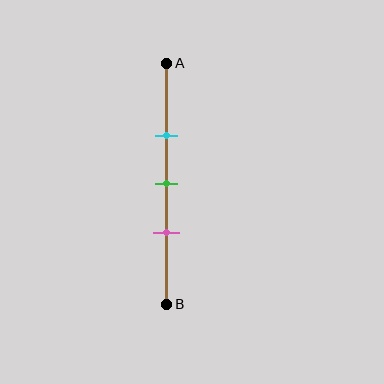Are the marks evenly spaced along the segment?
Yes, the marks are approximately evenly spaced.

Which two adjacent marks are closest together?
The green and pink marks are the closest adjacent pair.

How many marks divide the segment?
There are 3 marks dividing the segment.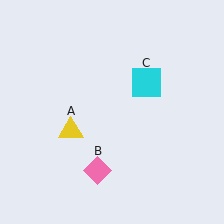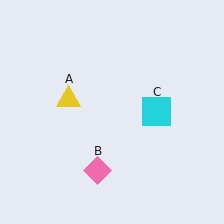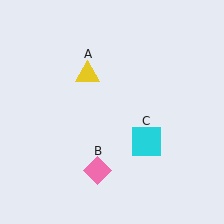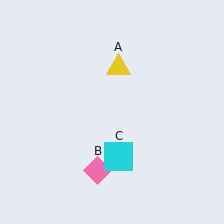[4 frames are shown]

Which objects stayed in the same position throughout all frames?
Pink diamond (object B) remained stationary.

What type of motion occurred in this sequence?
The yellow triangle (object A), cyan square (object C) rotated clockwise around the center of the scene.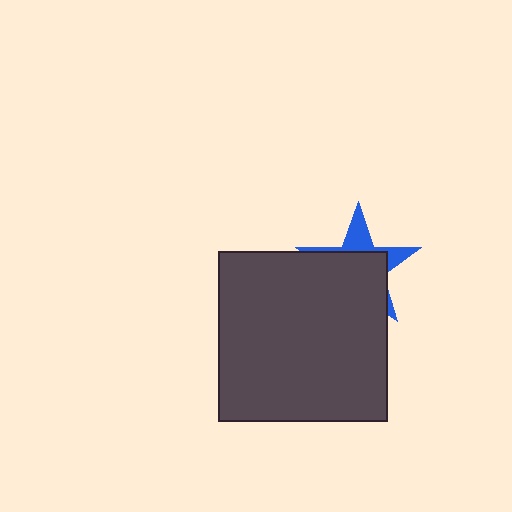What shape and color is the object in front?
The object in front is a dark gray square.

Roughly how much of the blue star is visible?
A small part of it is visible (roughly 33%).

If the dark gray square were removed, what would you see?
You would see the complete blue star.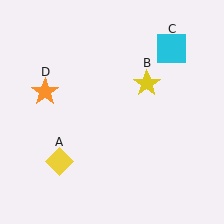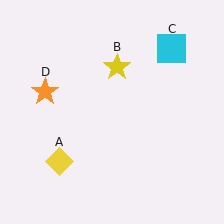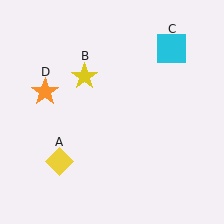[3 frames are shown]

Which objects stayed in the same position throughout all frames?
Yellow diamond (object A) and cyan square (object C) and orange star (object D) remained stationary.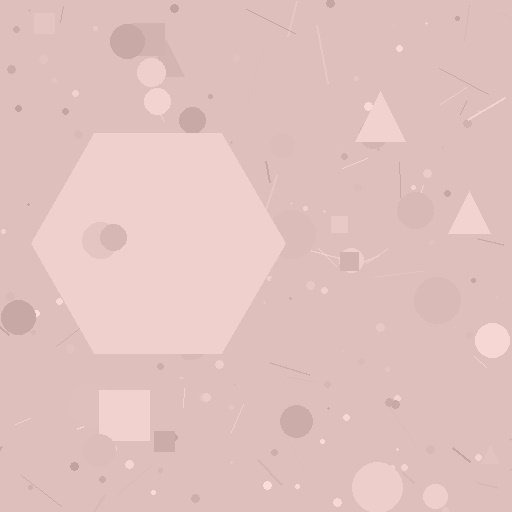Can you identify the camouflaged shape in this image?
The camouflaged shape is a hexagon.